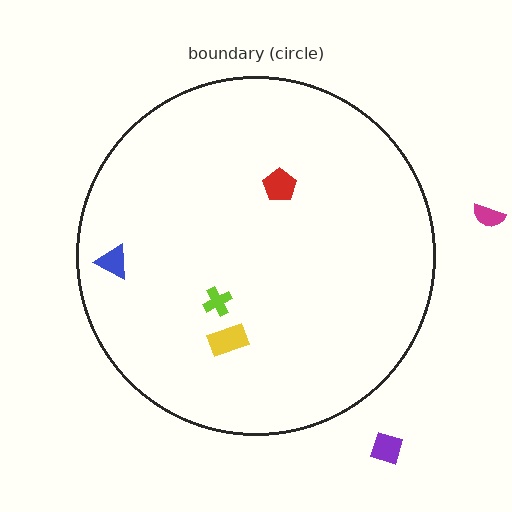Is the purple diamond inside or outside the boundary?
Outside.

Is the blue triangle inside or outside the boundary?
Inside.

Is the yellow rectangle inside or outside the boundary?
Inside.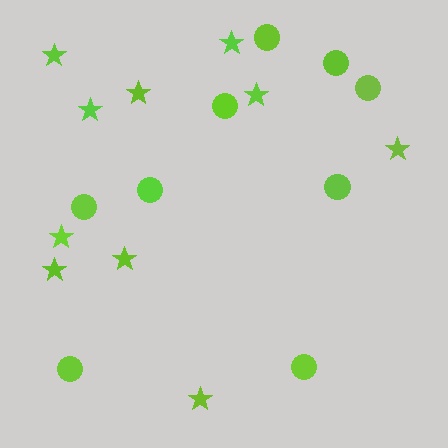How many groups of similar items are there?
There are 2 groups: one group of stars (10) and one group of circles (9).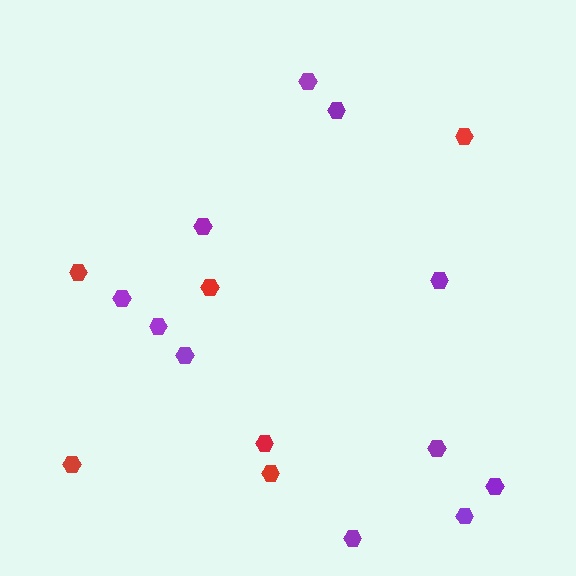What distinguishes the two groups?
There are 2 groups: one group of purple hexagons (11) and one group of red hexagons (6).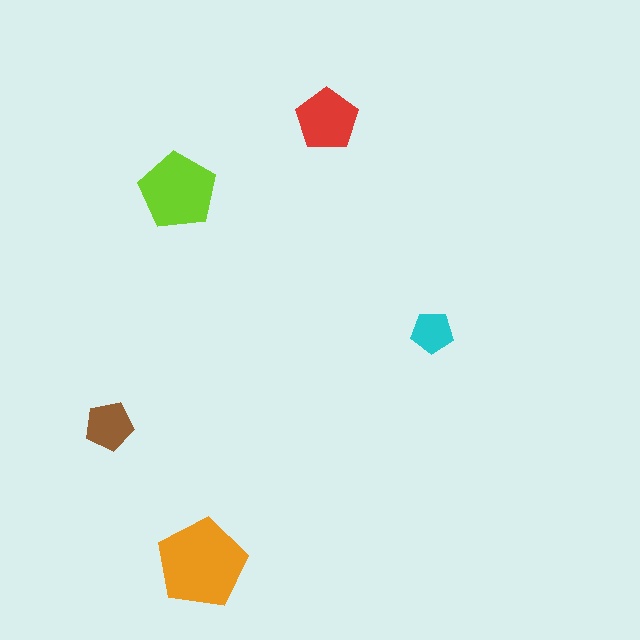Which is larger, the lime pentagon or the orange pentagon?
The orange one.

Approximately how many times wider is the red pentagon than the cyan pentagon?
About 1.5 times wider.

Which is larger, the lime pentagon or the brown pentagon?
The lime one.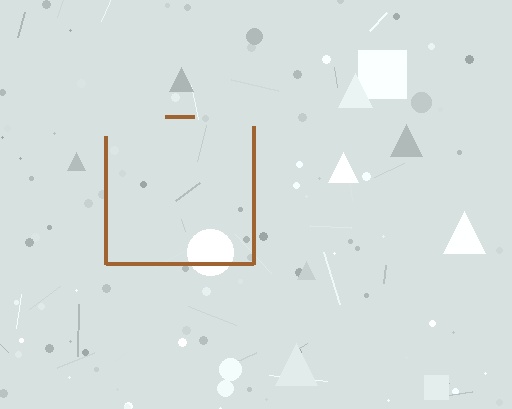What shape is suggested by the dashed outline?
The dashed outline suggests a square.